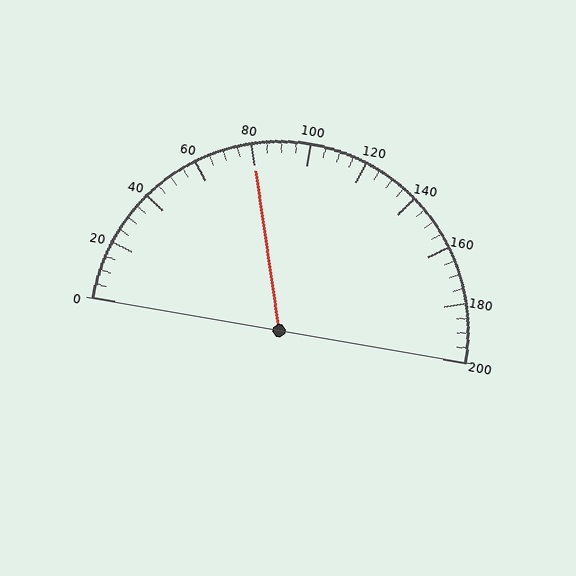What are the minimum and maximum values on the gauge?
The gauge ranges from 0 to 200.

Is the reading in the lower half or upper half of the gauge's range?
The reading is in the lower half of the range (0 to 200).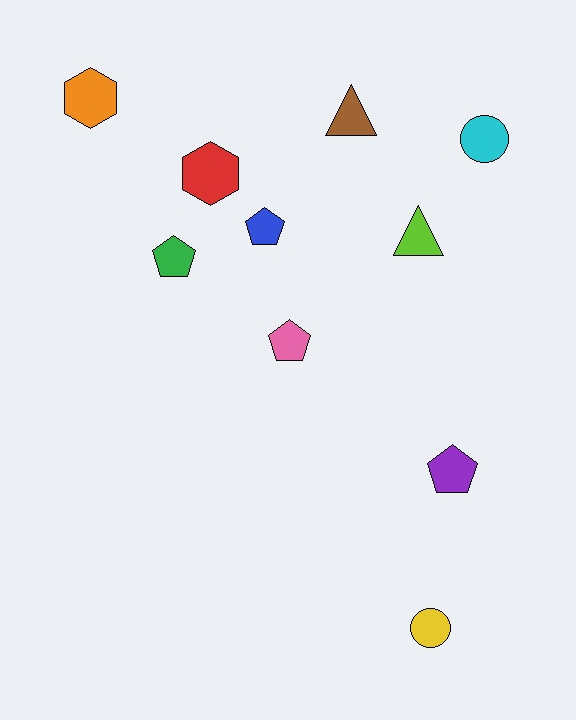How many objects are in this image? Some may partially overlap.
There are 10 objects.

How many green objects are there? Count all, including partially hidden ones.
There is 1 green object.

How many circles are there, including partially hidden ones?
There are 2 circles.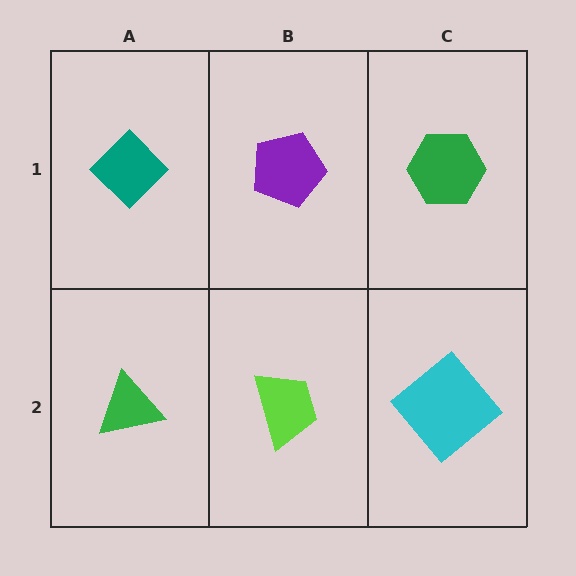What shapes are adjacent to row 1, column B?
A lime trapezoid (row 2, column B), a teal diamond (row 1, column A), a green hexagon (row 1, column C).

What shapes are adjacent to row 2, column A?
A teal diamond (row 1, column A), a lime trapezoid (row 2, column B).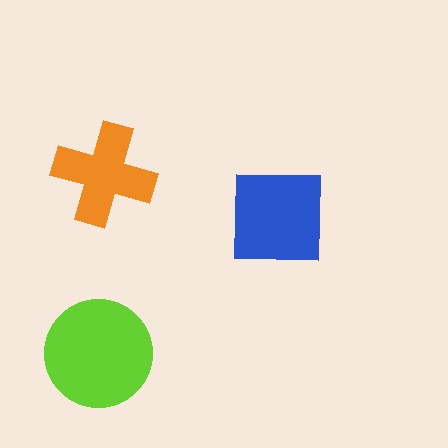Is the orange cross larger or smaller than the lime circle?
Smaller.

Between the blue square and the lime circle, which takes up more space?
The lime circle.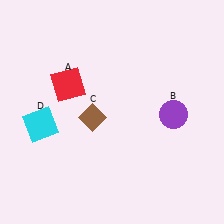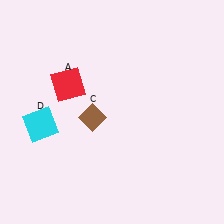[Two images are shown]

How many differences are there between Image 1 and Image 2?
There is 1 difference between the two images.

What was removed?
The purple circle (B) was removed in Image 2.